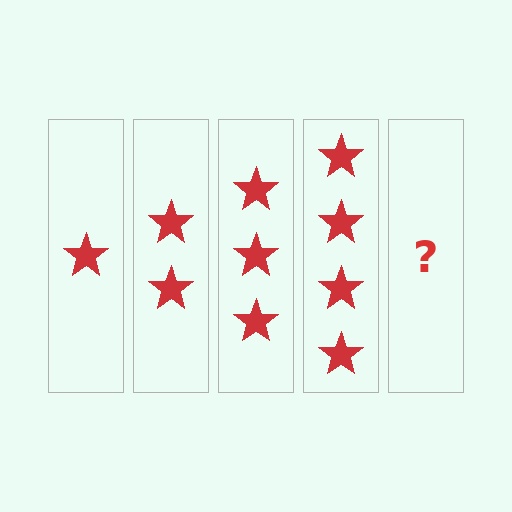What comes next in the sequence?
The next element should be 5 stars.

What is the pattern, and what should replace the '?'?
The pattern is that each step adds one more star. The '?' should be 5 stars.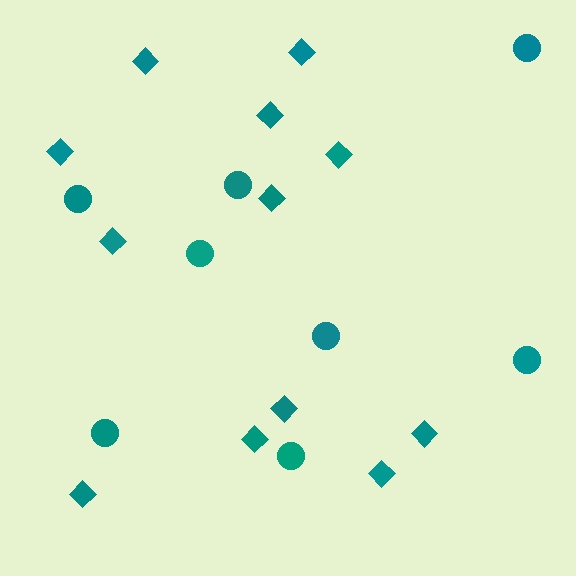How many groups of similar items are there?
There are 2 groups: one group of circles (8) and one group of diamonds (12).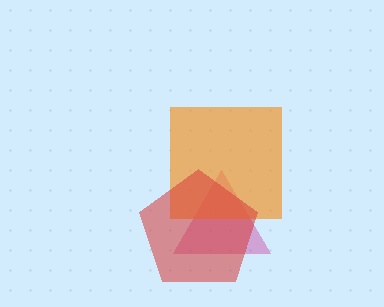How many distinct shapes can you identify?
There are 3 distinct shapes: a magenta triangle, an orange square, a red pentagon.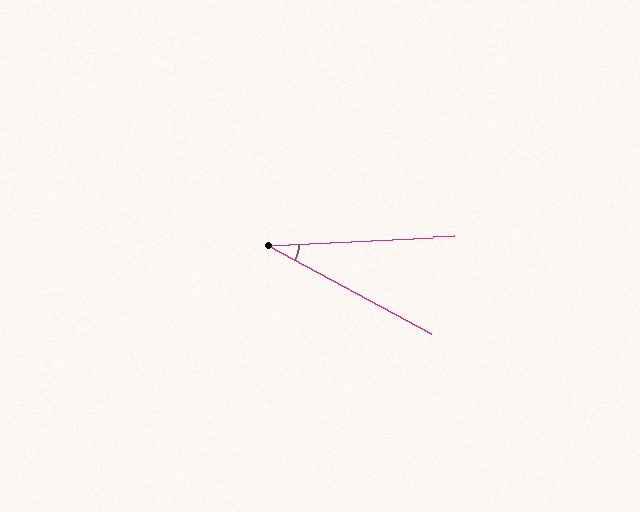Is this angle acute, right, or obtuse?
It is acute.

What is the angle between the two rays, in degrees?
Approximately 31 degrees.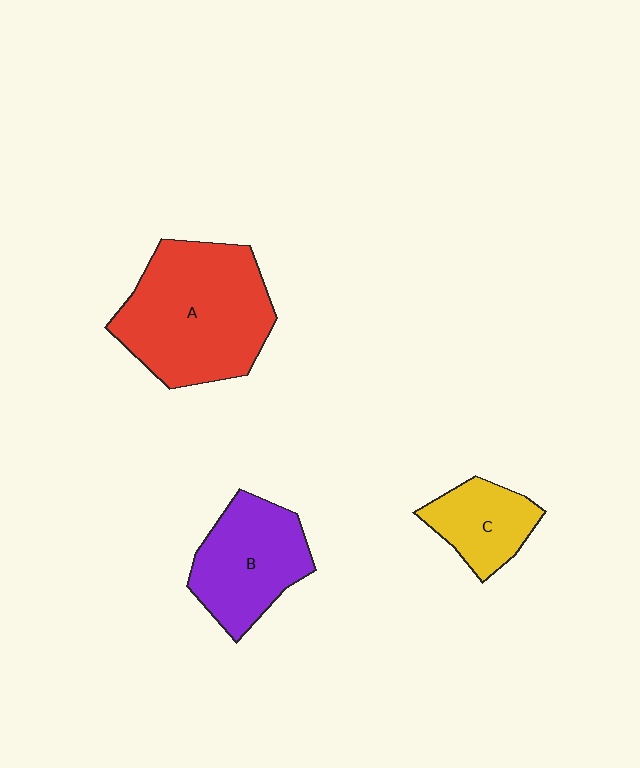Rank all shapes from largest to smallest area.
From largest to smallest: A (red), B (purple), C (yellow).